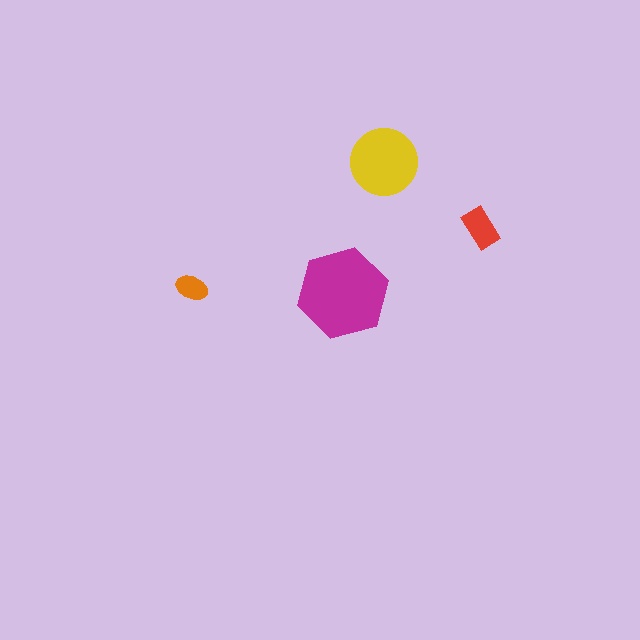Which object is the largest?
The magenta hexagon.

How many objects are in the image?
There are 4 objects in the image.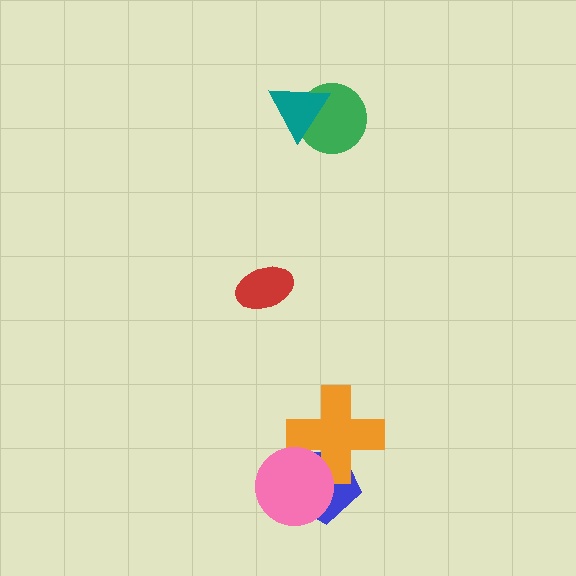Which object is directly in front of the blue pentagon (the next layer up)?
The orange cross is directly in front of the blue pentagon.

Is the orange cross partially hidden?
Yes, it is partially covered by another shape.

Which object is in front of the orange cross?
The pink circle is in front of the orange cross.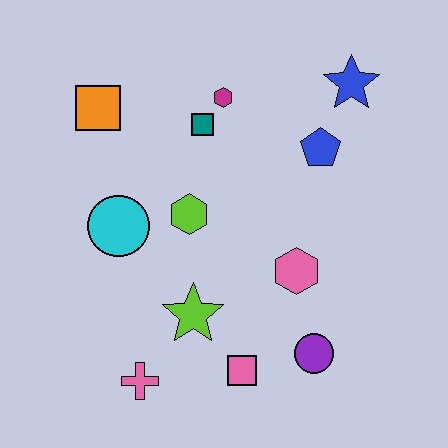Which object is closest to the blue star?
The blue pentagon is closest to the blue star.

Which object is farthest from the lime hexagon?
The blue star is farthest from the lime hexagon.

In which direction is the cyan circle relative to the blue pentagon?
The cyan circle is to the left of the blue pentagon.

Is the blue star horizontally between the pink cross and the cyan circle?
No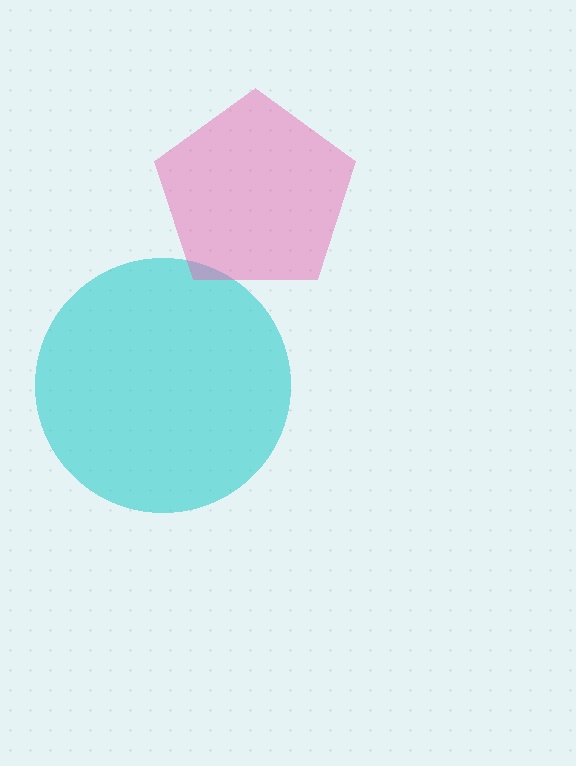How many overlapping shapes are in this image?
There are 2 overlapping shapes in the image.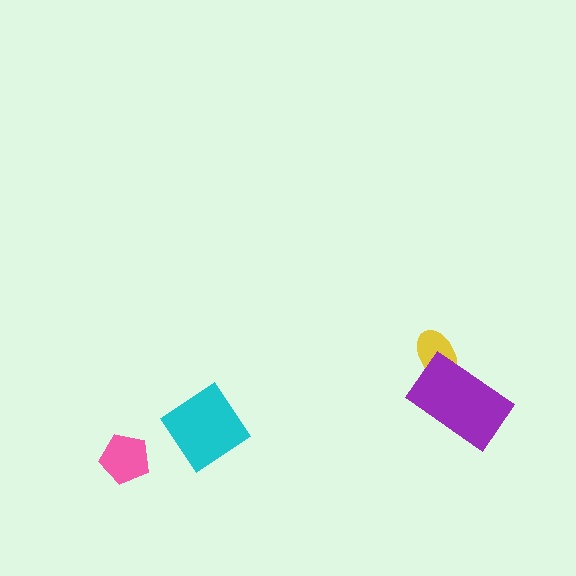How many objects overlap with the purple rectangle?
1 object overlaps with the purple rectangle.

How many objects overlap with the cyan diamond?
0 objects overlap with the cyan diamond.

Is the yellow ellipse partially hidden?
Yes, it is partially covered by another shape.